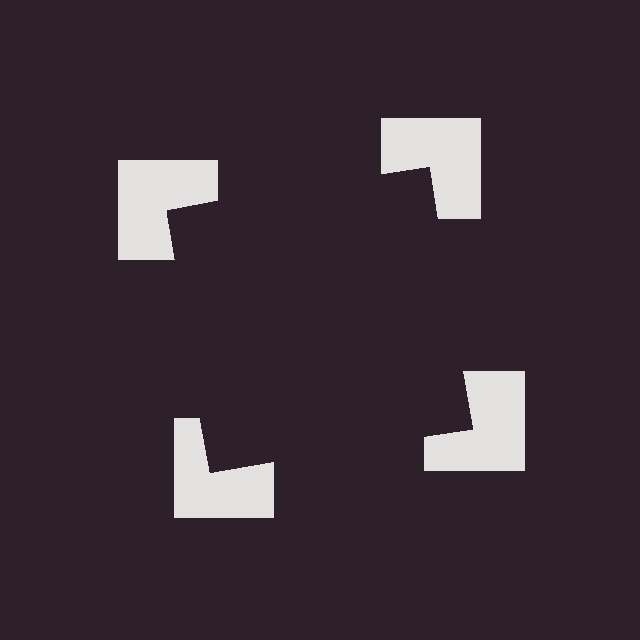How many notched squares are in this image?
There are 4 — one at each vertex of the illusory square.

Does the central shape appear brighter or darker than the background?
It typically appears slightly darker than the background, even though no actual brightness change is drawn.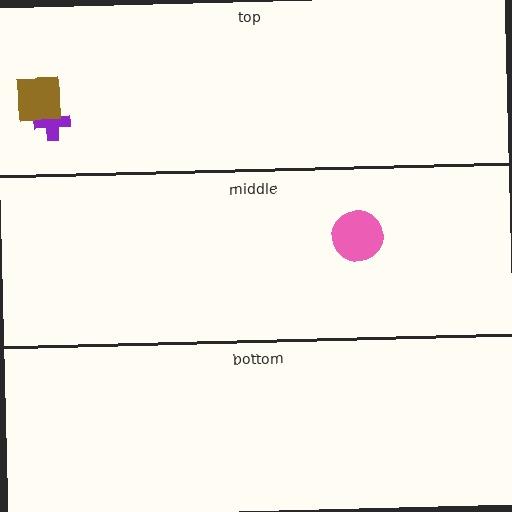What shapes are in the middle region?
The pink circle.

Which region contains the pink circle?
The middle region.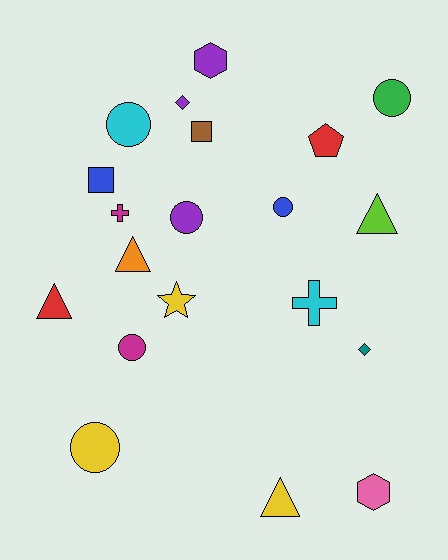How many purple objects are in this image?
There are 3 purple objects.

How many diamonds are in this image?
There are 2 diamonds.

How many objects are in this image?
There are 20 objects.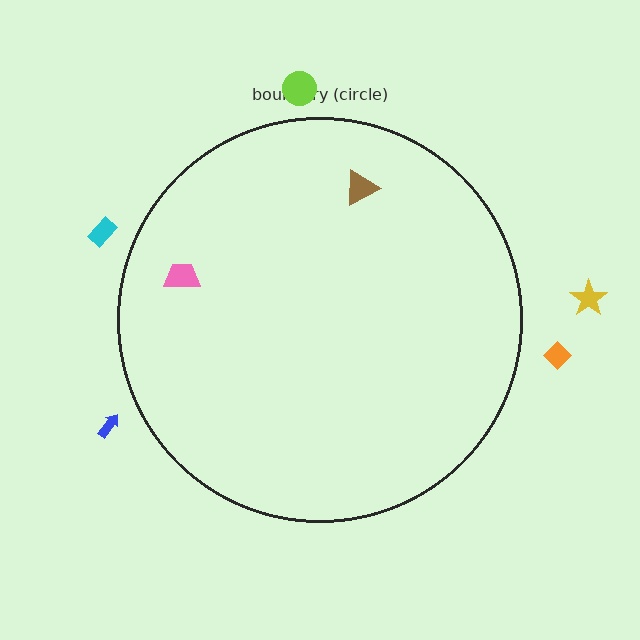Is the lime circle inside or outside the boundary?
Outside.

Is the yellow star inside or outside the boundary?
Outside.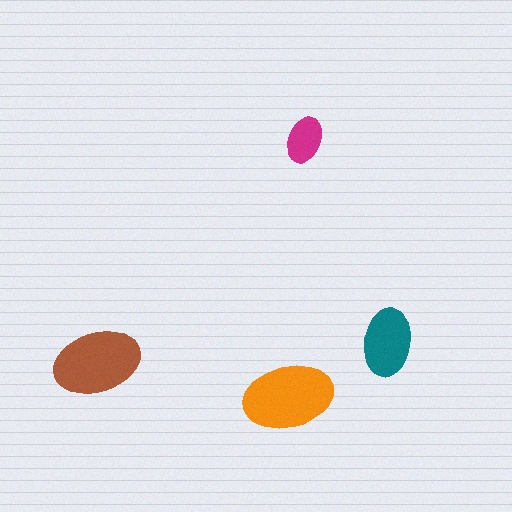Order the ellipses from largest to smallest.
the orange one, the brown one, the teal one, the magenta one.